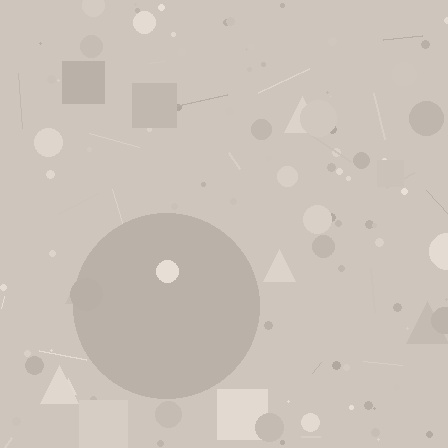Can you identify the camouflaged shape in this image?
The camouflaged shape is a circle.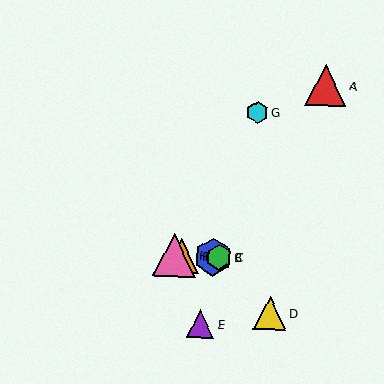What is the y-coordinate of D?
Object D is at y≈313.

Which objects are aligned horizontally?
Objects B, C, F, H are aligned horizontally.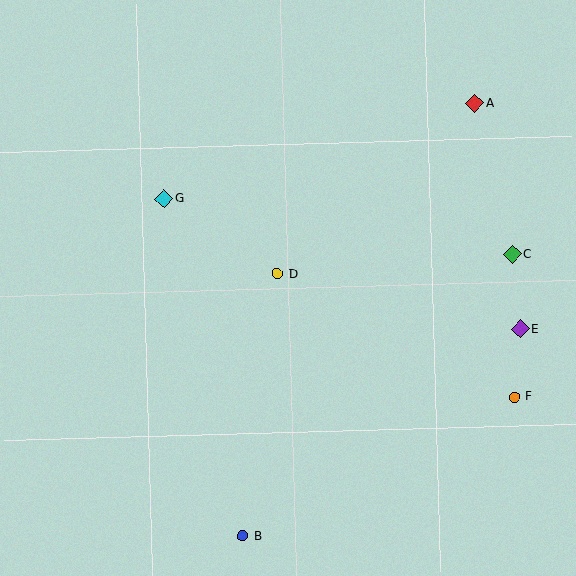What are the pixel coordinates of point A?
Point A is at (475, 103).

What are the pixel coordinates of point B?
Point B is at (243, 536).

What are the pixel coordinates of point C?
Point C is at (512, 254).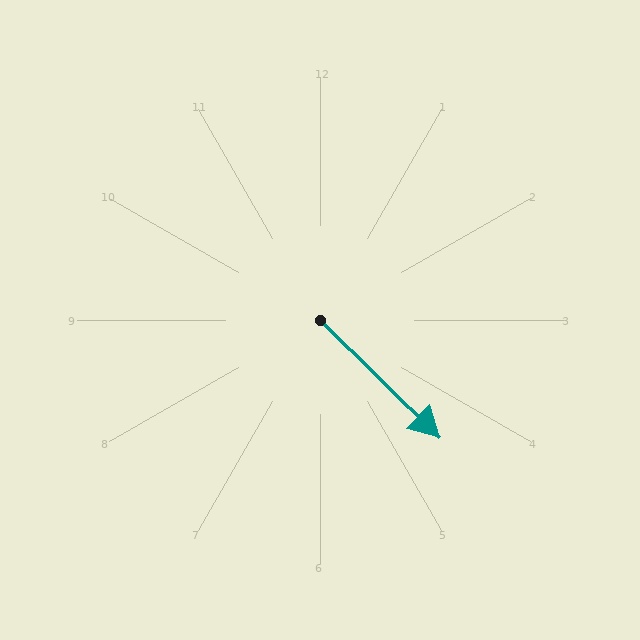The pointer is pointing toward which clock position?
Roughly 4 o'clock.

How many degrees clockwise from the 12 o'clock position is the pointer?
Approximately 135 degrees.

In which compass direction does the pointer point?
Southeast.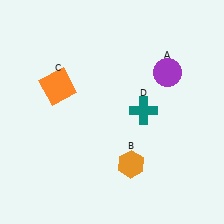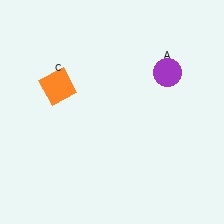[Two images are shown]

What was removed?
The orange hexagon (B), the teal cross (D) were removed in Image 2.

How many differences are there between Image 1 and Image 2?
There are 2 differences between the two images.